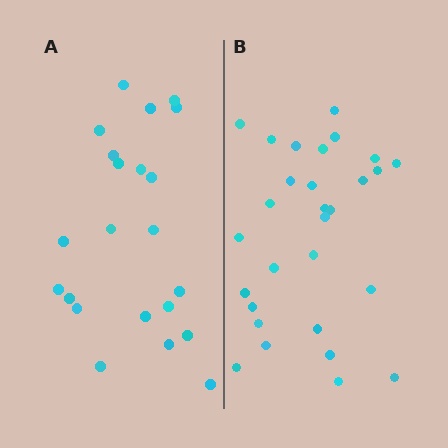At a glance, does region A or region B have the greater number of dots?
Region B (the right region) has more dots.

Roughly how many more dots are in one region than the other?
Region B has roughly 8 or so more dots than region A.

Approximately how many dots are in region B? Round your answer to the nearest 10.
About 30 dots. (The exact count is 29, which rounds to 30.)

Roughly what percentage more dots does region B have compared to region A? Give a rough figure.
About 30% more.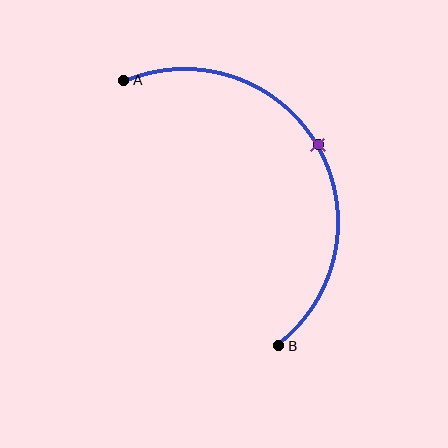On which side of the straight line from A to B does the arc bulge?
The arc bulges to the right of the straight line connecting A and B.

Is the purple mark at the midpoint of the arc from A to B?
Yes. The purple mark lies on the arc at equal arc-length from both A and B — it is the arc midpoint.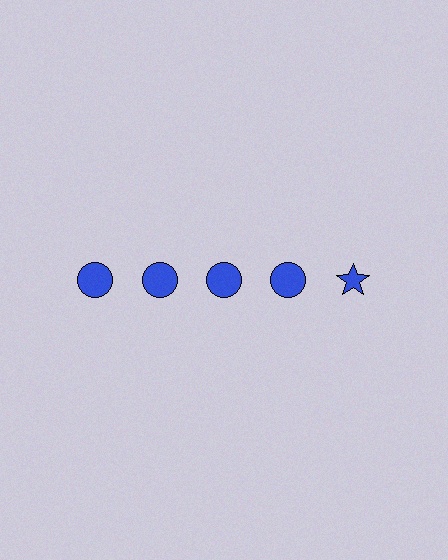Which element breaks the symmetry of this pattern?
The blue star in the top row, rightmost column breaks the symmetry. All other shapes are blue circles.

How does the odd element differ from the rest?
It has a different shape: star instead of circle.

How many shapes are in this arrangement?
There are 5 shapes arranged in a grid pattern.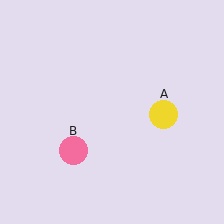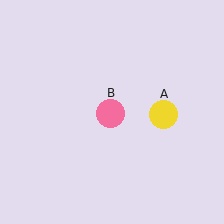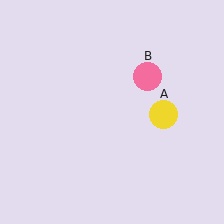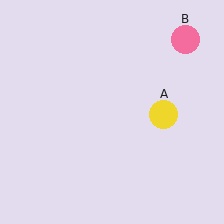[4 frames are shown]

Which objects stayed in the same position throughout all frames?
Yellow circle (object A) remained stationary.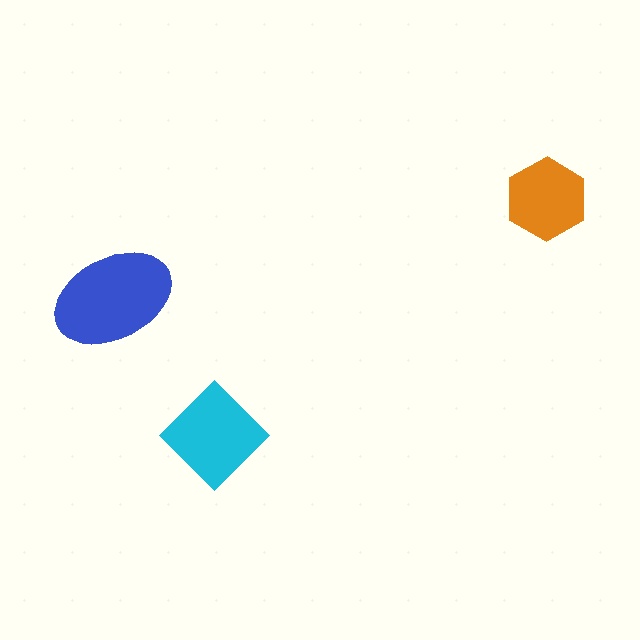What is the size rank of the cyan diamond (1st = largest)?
2nd.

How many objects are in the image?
There are 3 objects in the image.